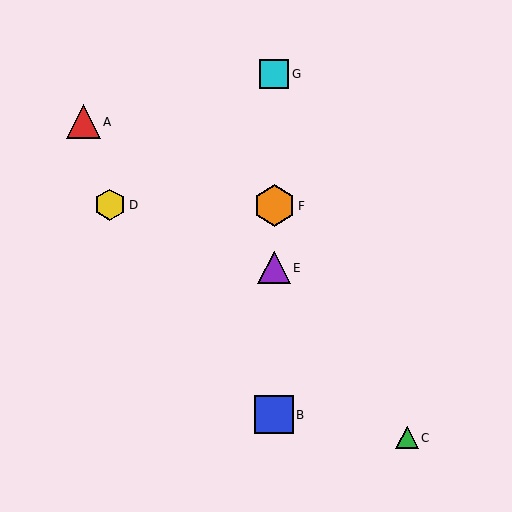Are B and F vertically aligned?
Yes, both are at x≈274.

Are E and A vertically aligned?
No, E is at x≈274 and A is at x≈83.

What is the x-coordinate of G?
Object G is at x≈274.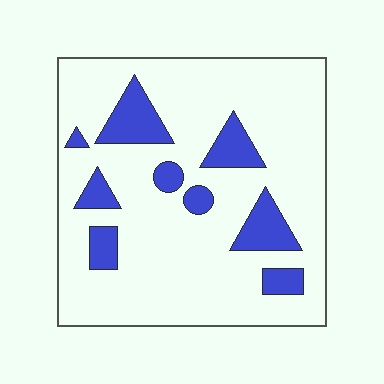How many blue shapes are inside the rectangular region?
9.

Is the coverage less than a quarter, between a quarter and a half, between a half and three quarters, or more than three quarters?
Less than a quarter.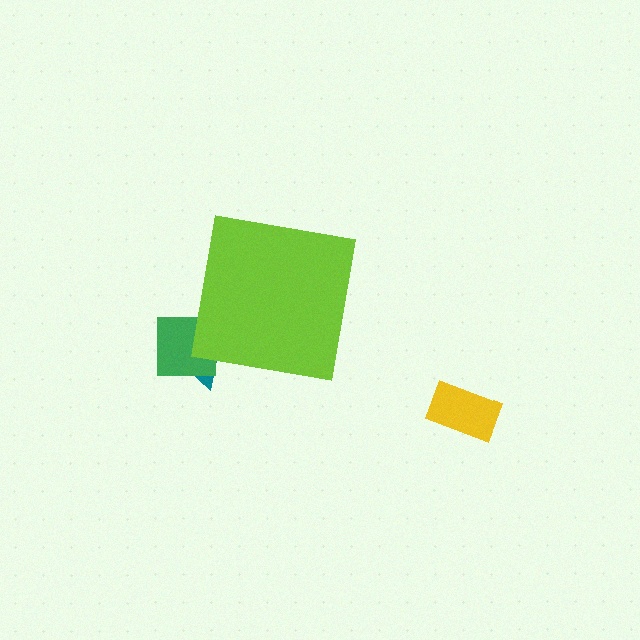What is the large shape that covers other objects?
A lime square.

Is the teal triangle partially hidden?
Yes, the teal triangle is partially hidden behind the lime square.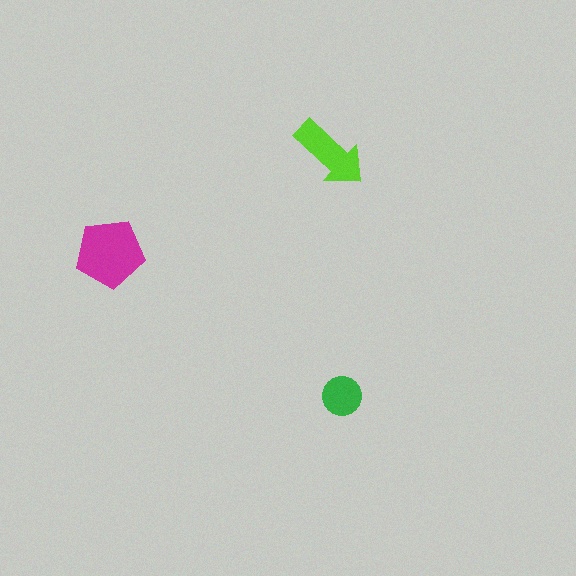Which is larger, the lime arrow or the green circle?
The lime arrow.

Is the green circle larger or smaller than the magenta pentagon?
Smaller.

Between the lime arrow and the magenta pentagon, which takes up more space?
The magenta pentagon.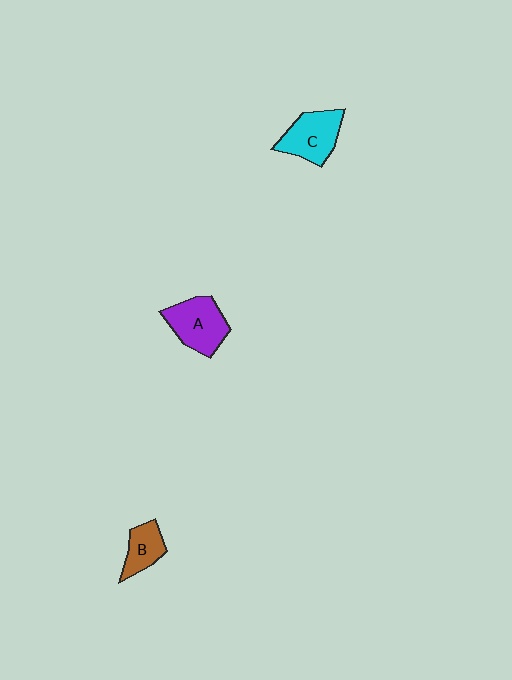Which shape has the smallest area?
Shape B (brown).